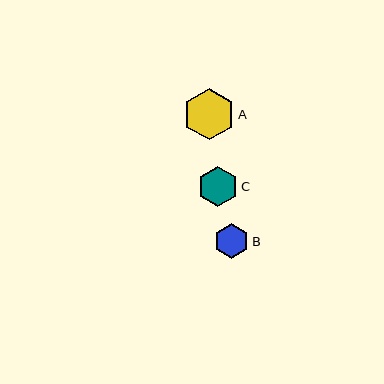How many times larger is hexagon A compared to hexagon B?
Hexagon A is approximately 1.5 times the size of hexagon B.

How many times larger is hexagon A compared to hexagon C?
Hexagon A is approximately 1.3 times the size of hexagon C.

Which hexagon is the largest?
Hexagon A is the largest with a size of approximately 52 pixels.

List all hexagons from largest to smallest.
From largest to smallest: A, C, B.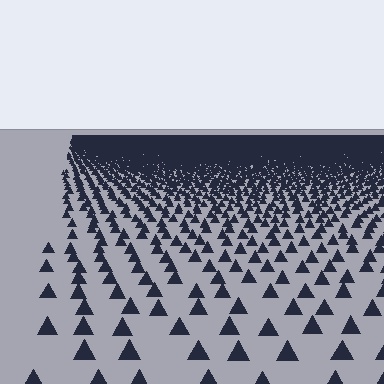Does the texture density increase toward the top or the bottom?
Density increases toward the top.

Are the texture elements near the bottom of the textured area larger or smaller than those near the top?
Larger. Near the bottom, elements are closer to the viewer and appear at a bigger on-screen size.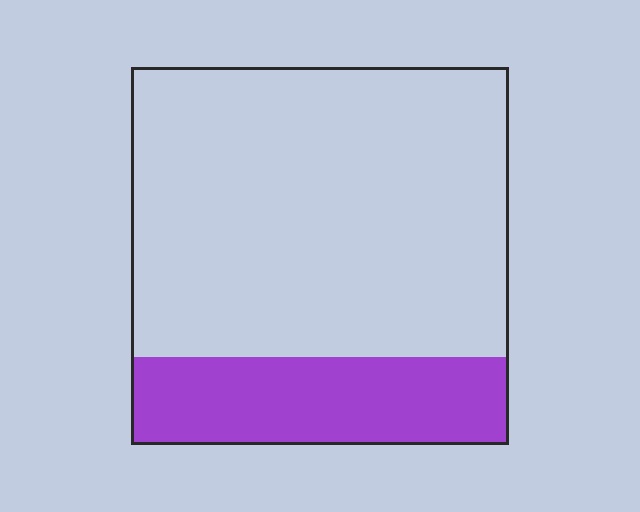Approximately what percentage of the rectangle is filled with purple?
Approximately 25%.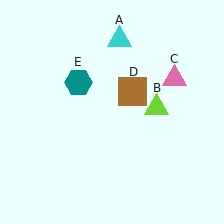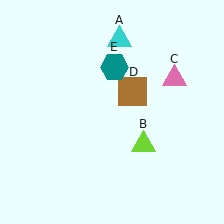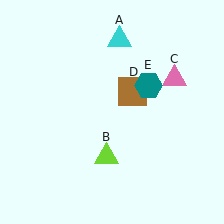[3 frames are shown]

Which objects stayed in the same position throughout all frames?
Cyan triangle (object A) and pink triangle (object C) and brown square (object D) remained stationary.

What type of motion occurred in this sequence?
The lime triangle (object B), teal hexagon (object E) rotated clockwise around the center of the scene.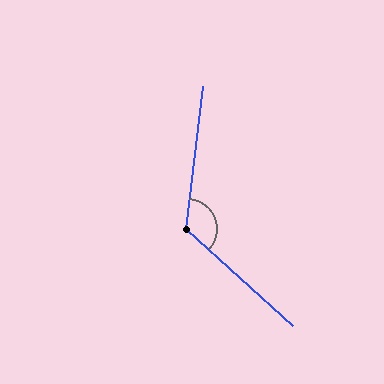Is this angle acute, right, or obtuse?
It is obtuse.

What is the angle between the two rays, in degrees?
Approximately 125 degrees.